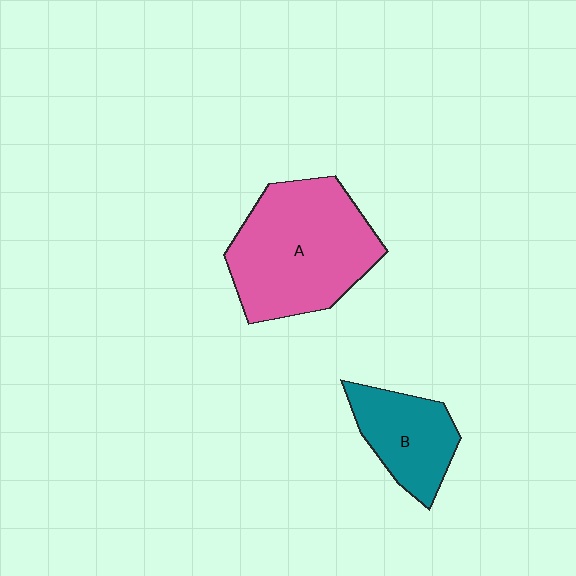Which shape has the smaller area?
Shape B (teal).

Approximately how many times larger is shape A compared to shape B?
Approximately 1.9 times.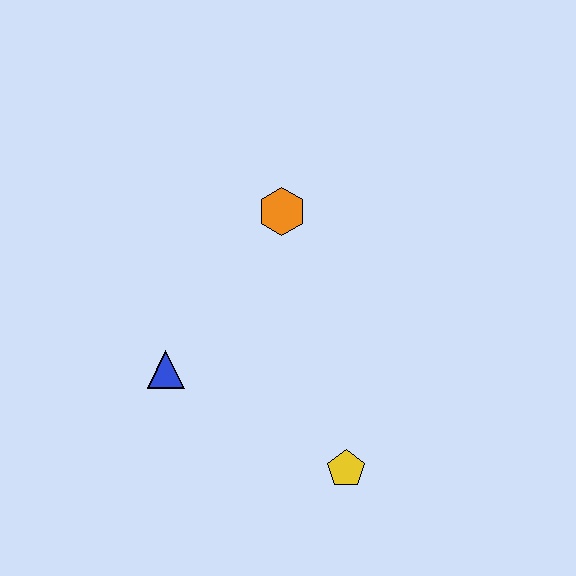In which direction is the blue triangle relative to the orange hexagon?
The blue triangle is below the orange hexagon.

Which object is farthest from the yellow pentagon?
The orange hexagon is farthest from the yellow pentagon.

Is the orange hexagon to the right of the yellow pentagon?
No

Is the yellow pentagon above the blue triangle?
No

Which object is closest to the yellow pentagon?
The blue triangle is closest to the yellow pentagon.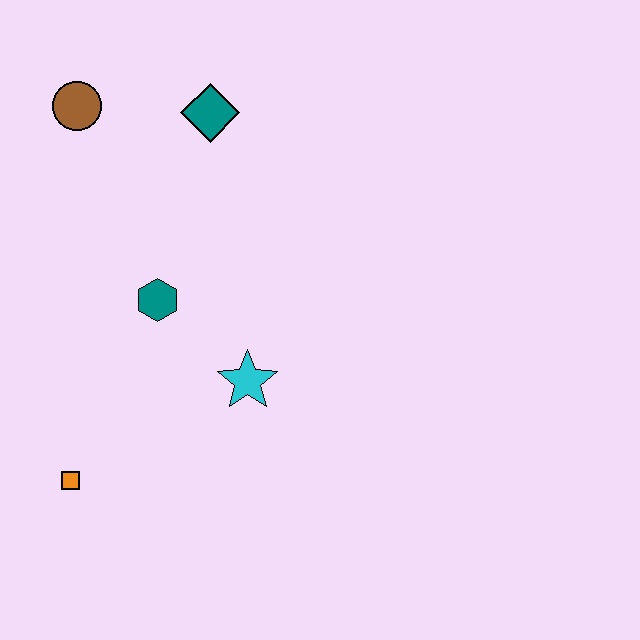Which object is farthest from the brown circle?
The orange square is farthest from the brown circle.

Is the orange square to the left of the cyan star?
Yes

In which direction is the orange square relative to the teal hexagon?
The orange square is below the teal hexagon.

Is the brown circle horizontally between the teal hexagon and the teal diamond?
No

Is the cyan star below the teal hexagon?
Yes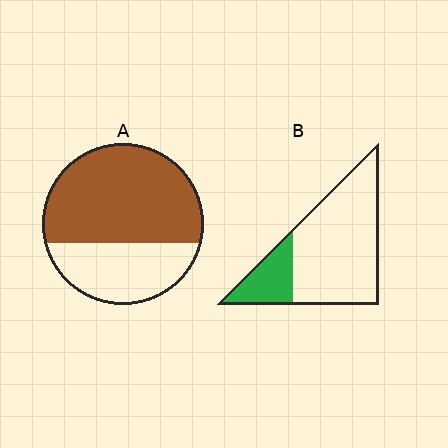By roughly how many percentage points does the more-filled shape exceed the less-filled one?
By roughly 45 percentage points (A over B).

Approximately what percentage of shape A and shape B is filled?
A is approximately 65% and B is approximately 20%.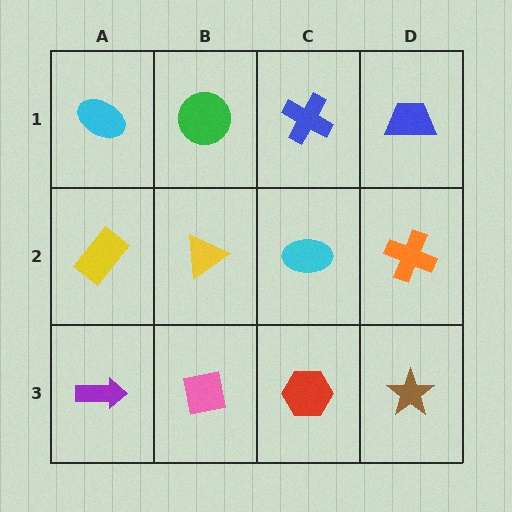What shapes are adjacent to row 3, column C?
A cyan ellipse (row 2, column C), a pink square (row 3, column B), a brown star (row 3, column D).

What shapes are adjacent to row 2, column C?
A blue cross (row 1, column C), a red hexagon (row 3, column C), a yellow triangle (row 2, column B), an orange cross (row 2, column D).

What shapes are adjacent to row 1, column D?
An orange cross (row 2, column D), a blue cross (row 1, column C).